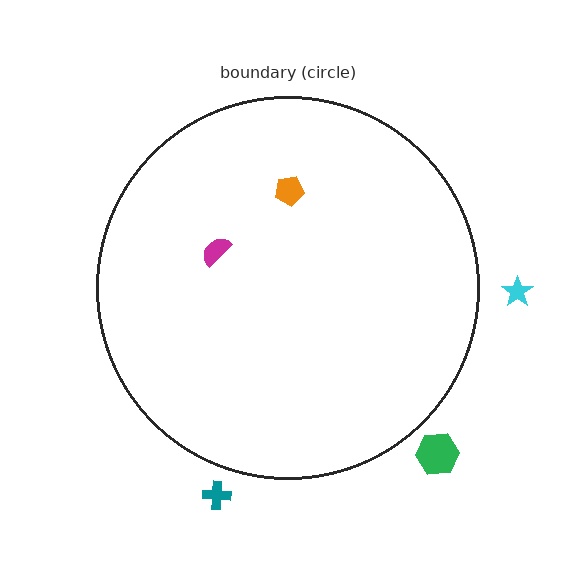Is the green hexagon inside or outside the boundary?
Outside.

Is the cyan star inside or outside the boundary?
Outside.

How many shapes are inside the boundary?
2 inside, 3 outside.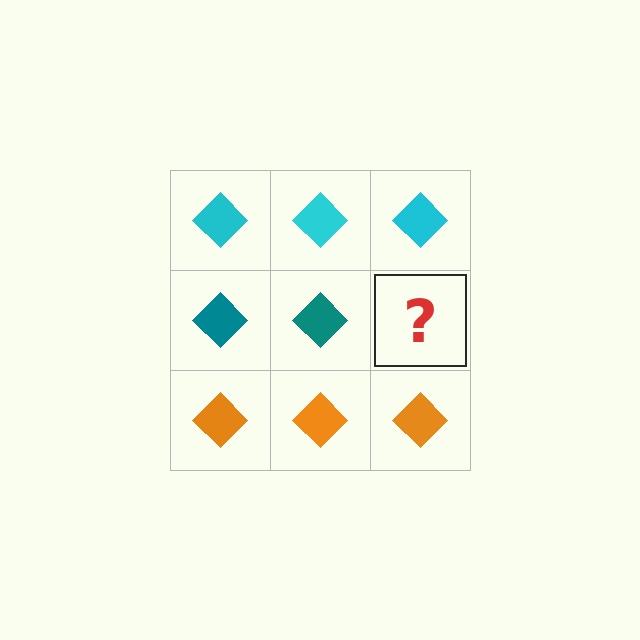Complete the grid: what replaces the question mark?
The question mark should be replaced with a teal diamond.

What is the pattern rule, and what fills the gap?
The rule is that each row has a consistent color. The gap should be filled with a teal diamond.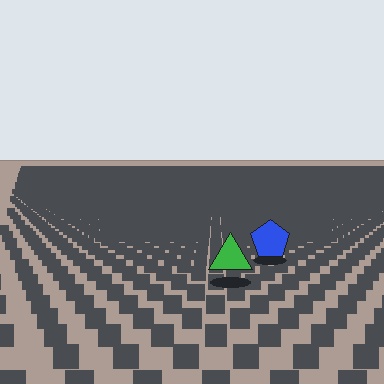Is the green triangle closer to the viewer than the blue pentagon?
Yes. The green triangle is closer — you can tell from the texture gradient: the ground texture is coarser near it.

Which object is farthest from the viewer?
The blue pentagon is farthest from the viewer. It appears smaller and the ground texture around it is denser.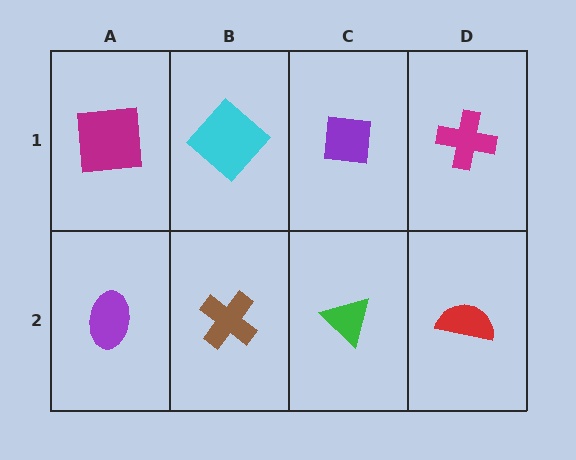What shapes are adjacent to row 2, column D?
A magenta cross (row 1, column D), a green triangle (row 2, column C).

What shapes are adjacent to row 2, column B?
A cyan diamond (row 1, column B), a purple ellipse (row 2, column A), a green triangle (row 2, column C).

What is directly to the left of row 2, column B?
A purple ellipse.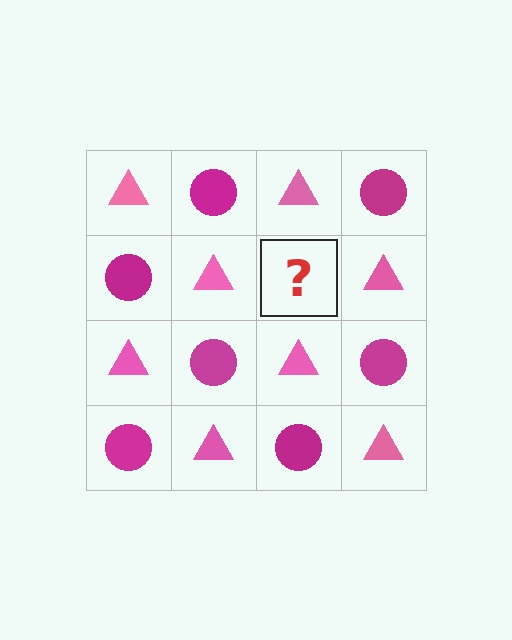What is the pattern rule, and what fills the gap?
The rule is that it alternates pink triangle and magenta circle in a checkerboard pattern. The gap should be filled with a magenta circle.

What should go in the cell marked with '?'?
The missing cell should contain a magenta circle.